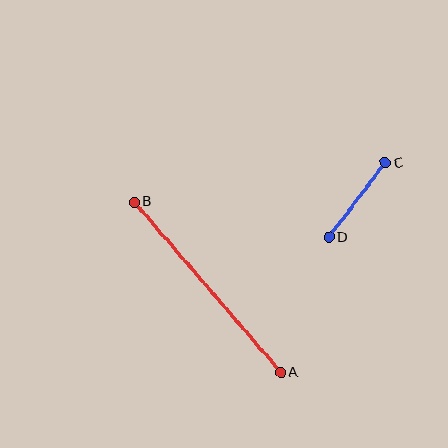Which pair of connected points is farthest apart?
Points A and B are farthest apart.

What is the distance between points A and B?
The distance is approximately 225 pixels.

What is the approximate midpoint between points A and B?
The midpoint is at approximately (208, 287) pixels.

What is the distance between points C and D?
The distance is approximately 93 pixels.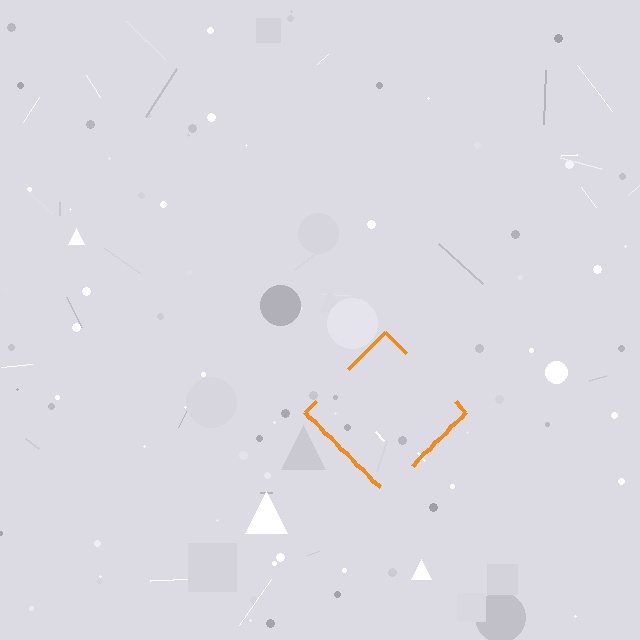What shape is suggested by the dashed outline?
The dashed outline suggests a diamond.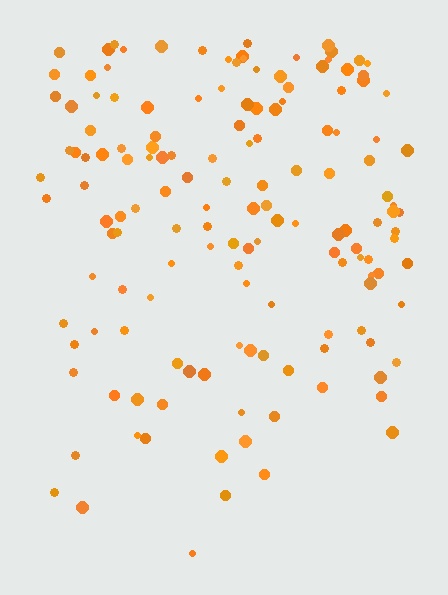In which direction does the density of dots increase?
From bottom to top, with the top side densest.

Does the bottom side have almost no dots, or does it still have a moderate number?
Still a moderate number, just noticeably fewer than the top.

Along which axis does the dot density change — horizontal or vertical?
Vertical.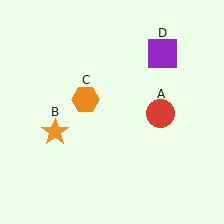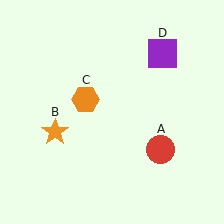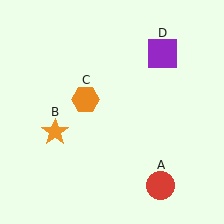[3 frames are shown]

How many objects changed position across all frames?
1 object changed position: red circle (object A).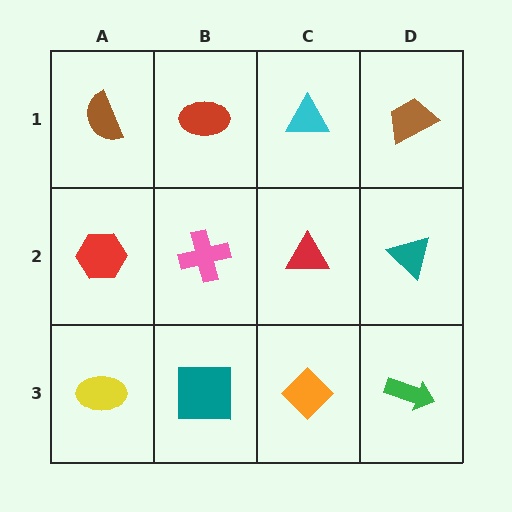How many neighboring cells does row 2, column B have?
4.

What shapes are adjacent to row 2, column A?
A brown semicircle (row 1, column A), a yellow ellipse (row 3, column A), a pink cross (row 2, column B).